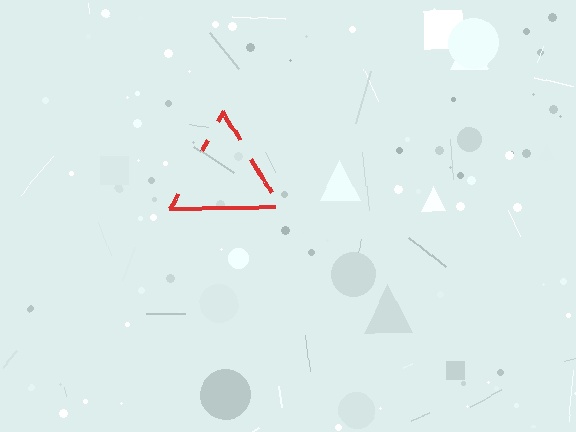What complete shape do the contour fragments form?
The contour fragments form a triangle.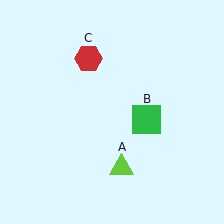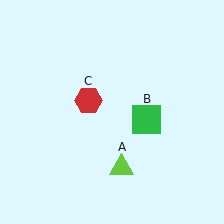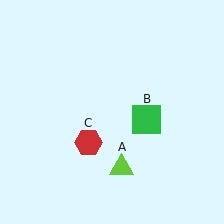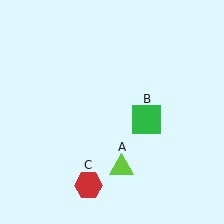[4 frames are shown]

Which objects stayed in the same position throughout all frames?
Lime triangle (object A) and green square (object B) remained stationary.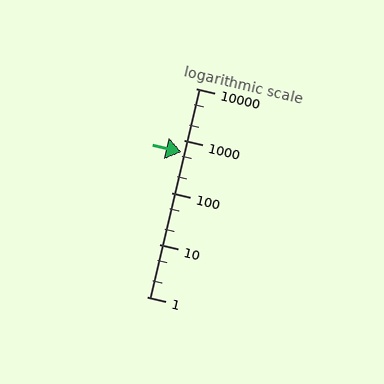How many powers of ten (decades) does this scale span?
The scale spans 4 decades, from 1 to 10000.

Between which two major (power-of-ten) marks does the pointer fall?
The pointer is between 100 and 1000.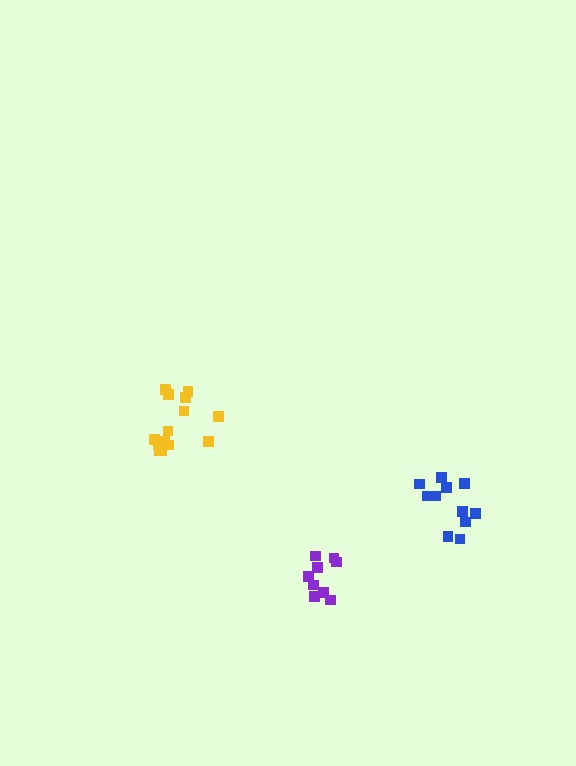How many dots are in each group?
Group 1: 9 dots, Group 2: 11 dots, Group 3: 14 dots (34 total).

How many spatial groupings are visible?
There are 3 spatial groupings.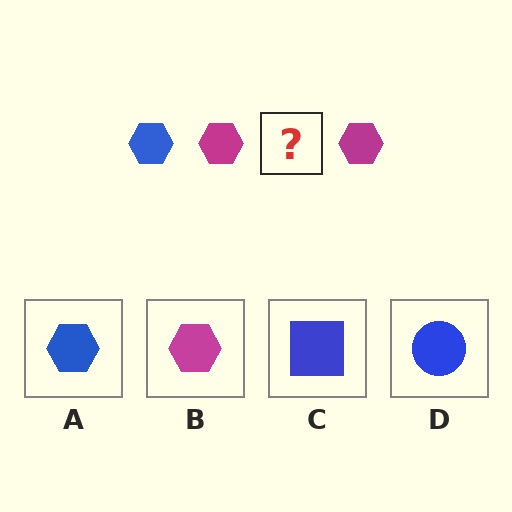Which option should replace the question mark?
Option A.